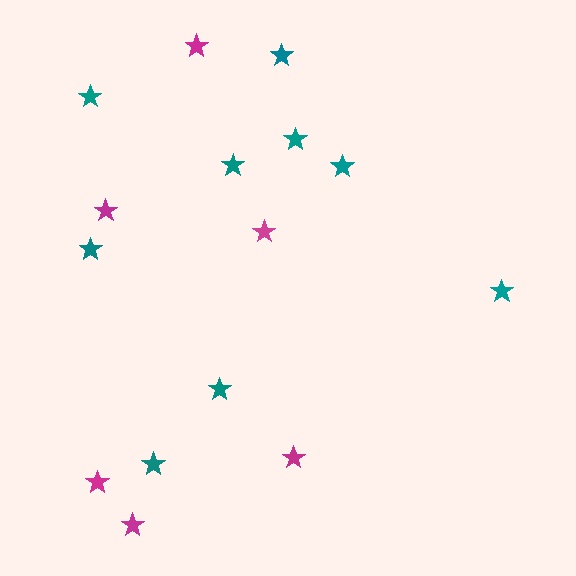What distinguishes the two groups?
There are 2 groups: one group of teal stars (9) and one group of magenta stars (6).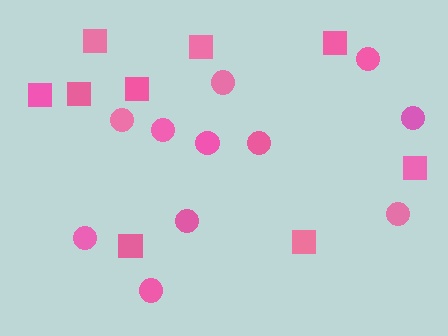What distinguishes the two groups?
There are 2 groups: one group of circles (11) and one group of squares (9).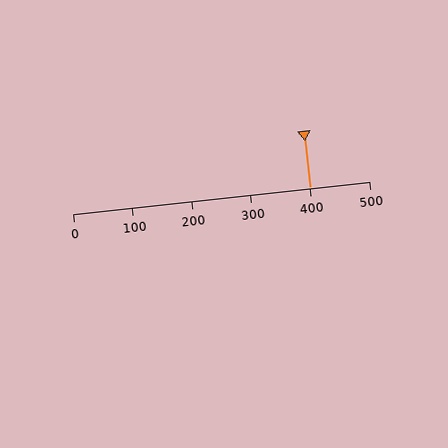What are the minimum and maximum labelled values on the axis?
The axis runs from 0 to 500.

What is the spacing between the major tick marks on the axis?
The major ticks are spaced 100 apart.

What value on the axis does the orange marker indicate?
The marker indicates approximately 400.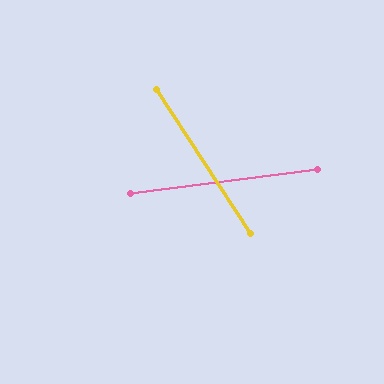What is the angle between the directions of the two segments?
Approximately 64 degrees.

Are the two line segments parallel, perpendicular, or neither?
Neither parallel nor perpendicular — they differ by about 64°.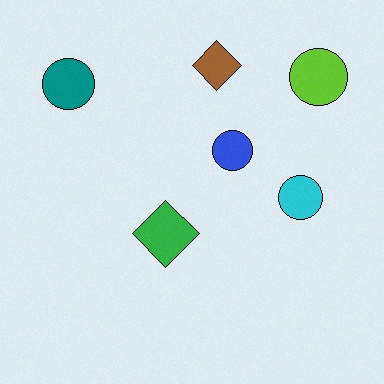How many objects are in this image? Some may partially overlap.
There are 6 objects.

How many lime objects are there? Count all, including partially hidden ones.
There is 1 lime object.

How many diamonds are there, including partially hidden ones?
There are 2 diamonds.